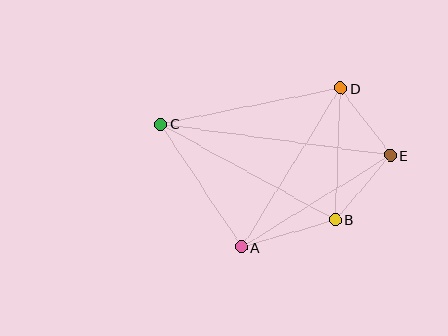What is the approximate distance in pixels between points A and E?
The distance between A and E is approximately 175 pixels.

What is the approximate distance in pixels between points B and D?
The distance between B and D is approximately 132 pixels.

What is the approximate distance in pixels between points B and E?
The distance between B and E is approximately 85 pixels.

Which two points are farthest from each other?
Points C and E are farthest from each other.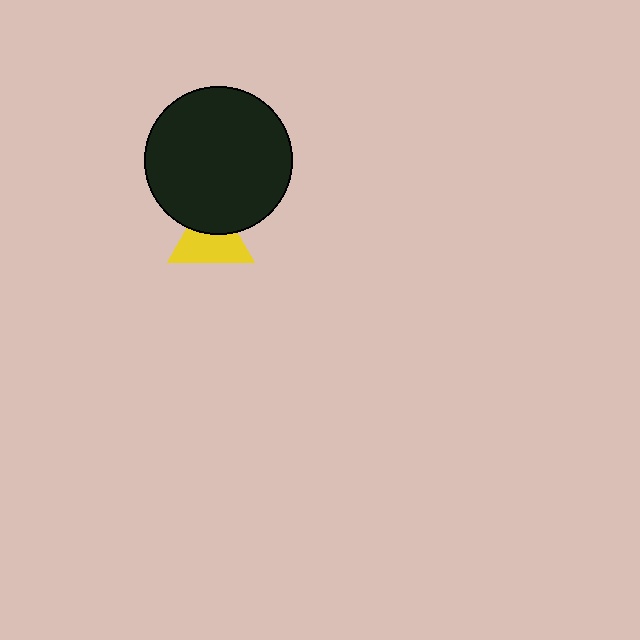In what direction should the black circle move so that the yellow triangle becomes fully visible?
The black circle should move up. That is the shortest direction to clear the overlap and leave the yellow triangle fully visible.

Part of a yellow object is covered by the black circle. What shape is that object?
It is a triangle.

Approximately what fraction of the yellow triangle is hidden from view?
Roughly 37% of the yellow triangle is hidden behind the black circle.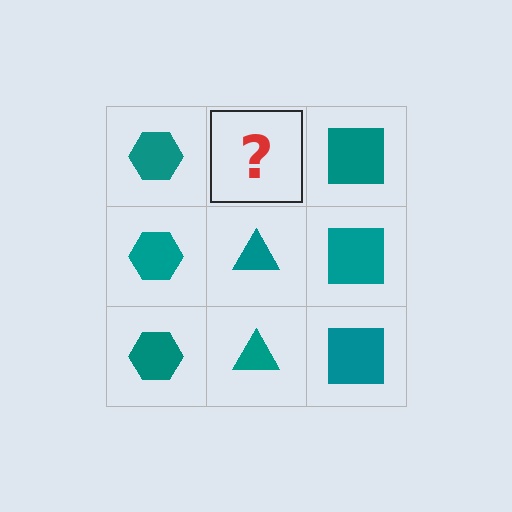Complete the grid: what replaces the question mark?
The question mark should be replaced with a teal triangle.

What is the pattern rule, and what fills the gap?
The rule is that each column has a consistent shape. The gap should be filled with a teal triangle.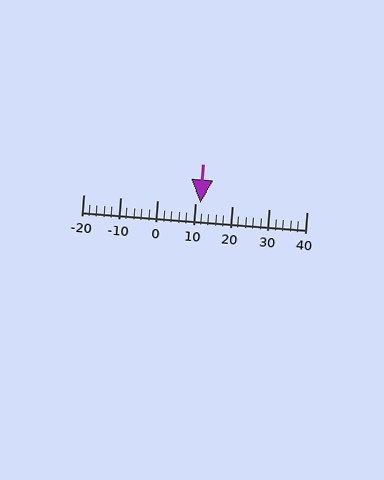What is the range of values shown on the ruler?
The ruler shows values from -20 to 40.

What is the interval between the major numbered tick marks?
The major tick marks are spaced 10 units apart.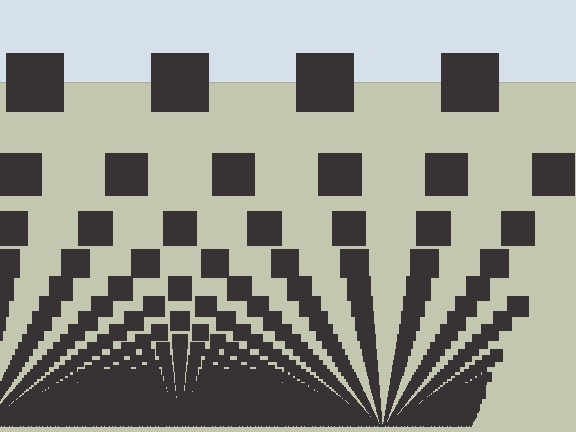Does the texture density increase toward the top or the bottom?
Density increases toward the bottom.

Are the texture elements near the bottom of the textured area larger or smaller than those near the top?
Smaller. The gradient is inverted — elements near the bottom are smaller and denser.